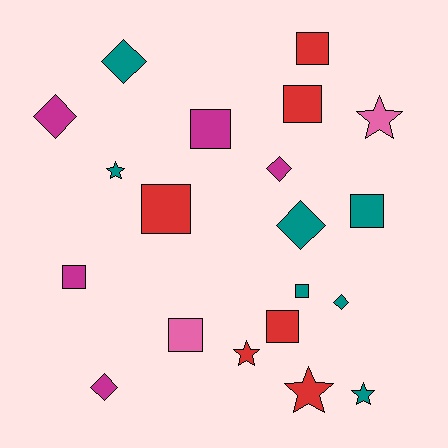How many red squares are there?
There are 4 red squares.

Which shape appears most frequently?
Square, with 9 objects.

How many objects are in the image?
There are 20 objects.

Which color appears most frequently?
Teal, with 7 objects.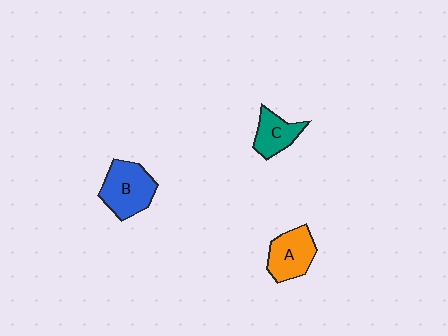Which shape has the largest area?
Shape B (blue).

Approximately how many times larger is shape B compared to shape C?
Approximately 1.5 times.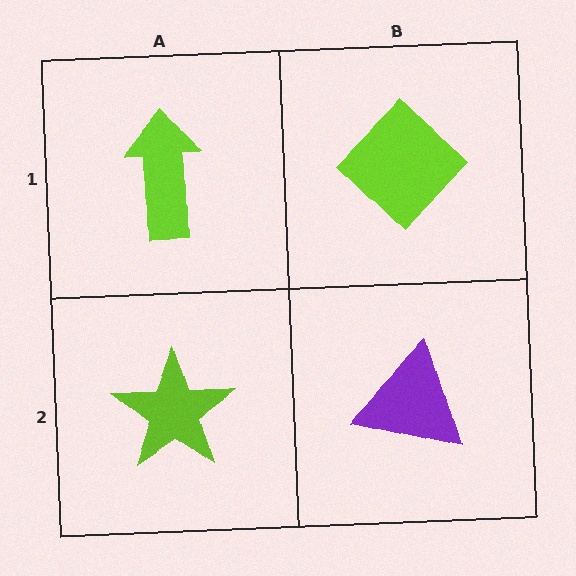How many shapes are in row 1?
2 shapes.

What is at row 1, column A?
A lime arrow.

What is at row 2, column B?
A purple triangle.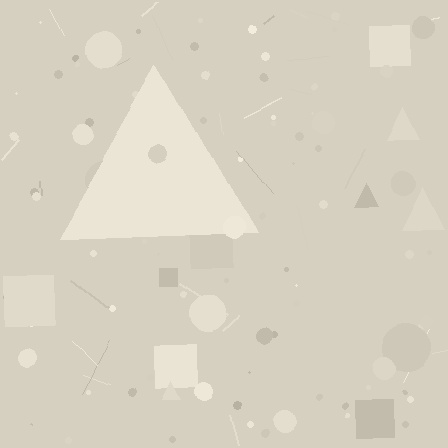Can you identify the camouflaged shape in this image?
The camouflaged shape is a triangle.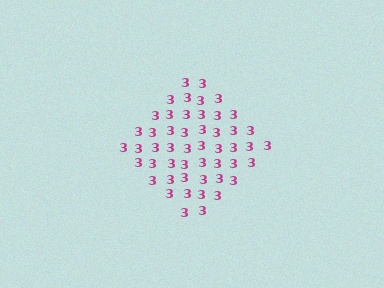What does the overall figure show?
The overall figure shows a diamond.